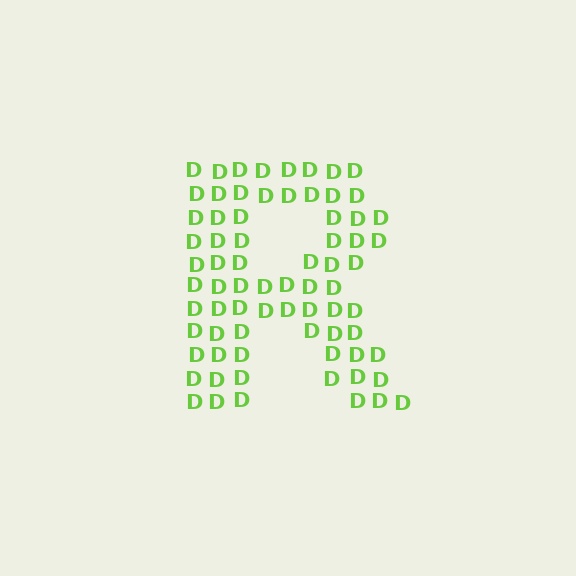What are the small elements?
The small elements are letter D's.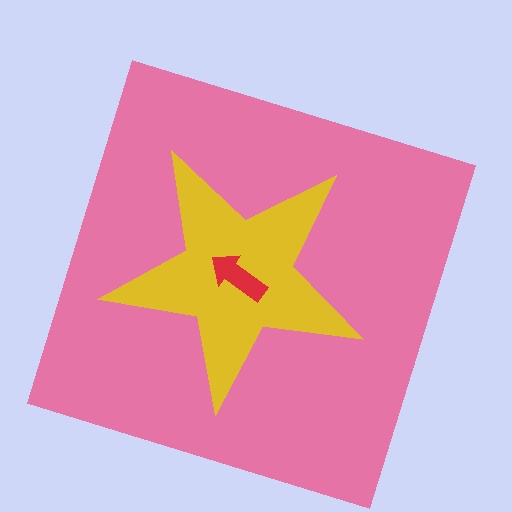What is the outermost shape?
The pink square.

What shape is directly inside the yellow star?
The red arrow.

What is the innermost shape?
The red arrow.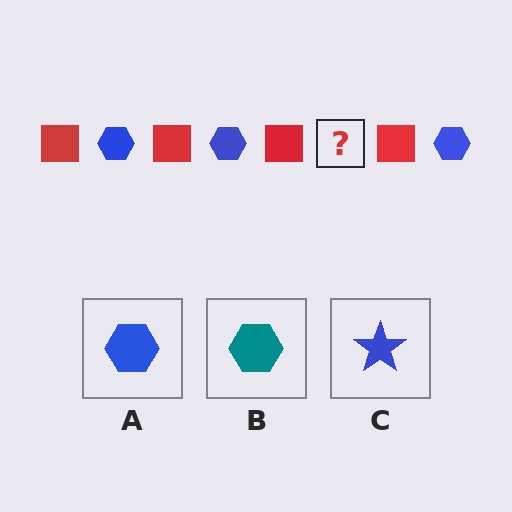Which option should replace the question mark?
Option A.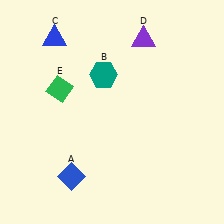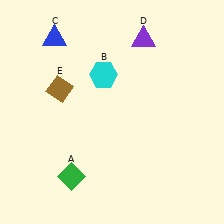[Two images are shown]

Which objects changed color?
A changed from blue to green. B changed from teal to cyan. E changed from green to brown.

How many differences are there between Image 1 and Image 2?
There are 3 differences between the two images.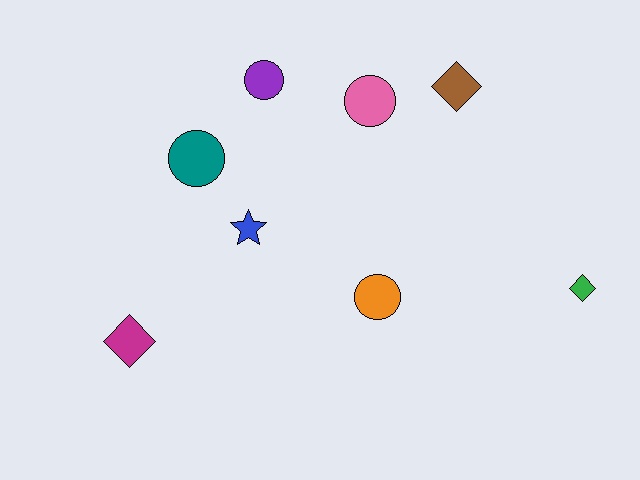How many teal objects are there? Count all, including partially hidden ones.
There is 1 teal object.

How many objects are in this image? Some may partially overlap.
There are 8 objects.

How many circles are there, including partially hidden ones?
There are 4 circles.